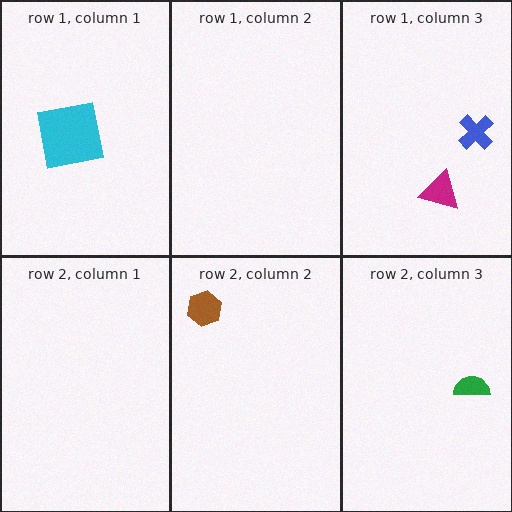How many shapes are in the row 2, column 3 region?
1.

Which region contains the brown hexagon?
The row 2, column 2 region.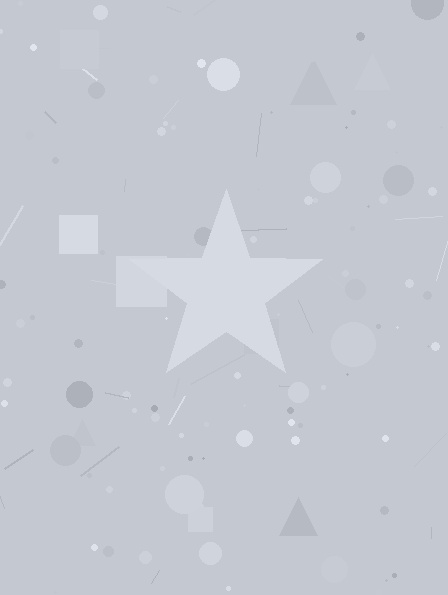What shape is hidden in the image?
A star is hidden in the image.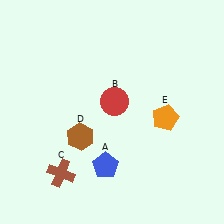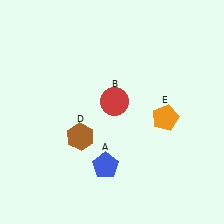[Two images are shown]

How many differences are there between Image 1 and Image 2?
There is 1 difference between the two images.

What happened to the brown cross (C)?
The brown cross (C) was removed in Image 2. It was in the bottom-left area of Image 1.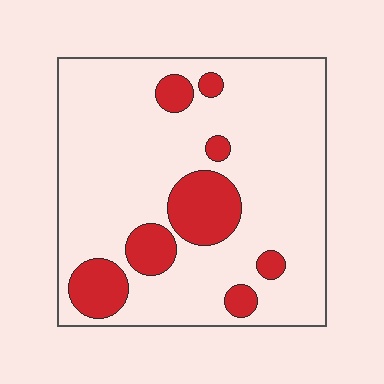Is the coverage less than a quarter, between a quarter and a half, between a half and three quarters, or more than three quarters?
Less than a quarter.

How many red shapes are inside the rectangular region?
8.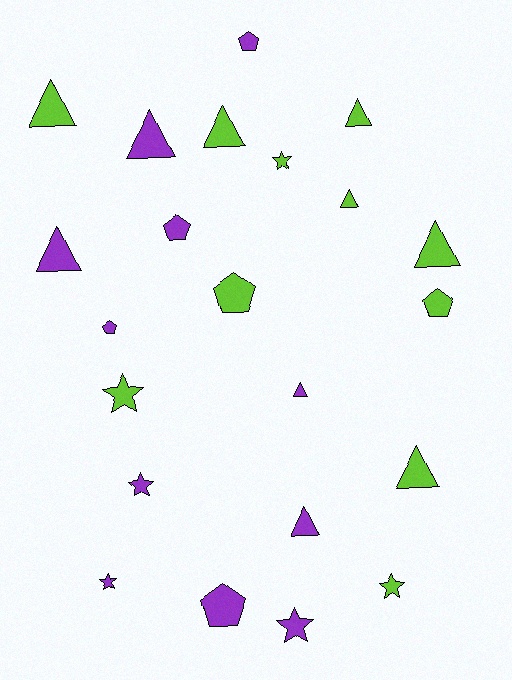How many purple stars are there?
There are 3 purple stars.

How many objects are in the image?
There are 22 objects.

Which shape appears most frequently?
Triangle, with 10 objects.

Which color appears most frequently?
Purple, with 11 objects.